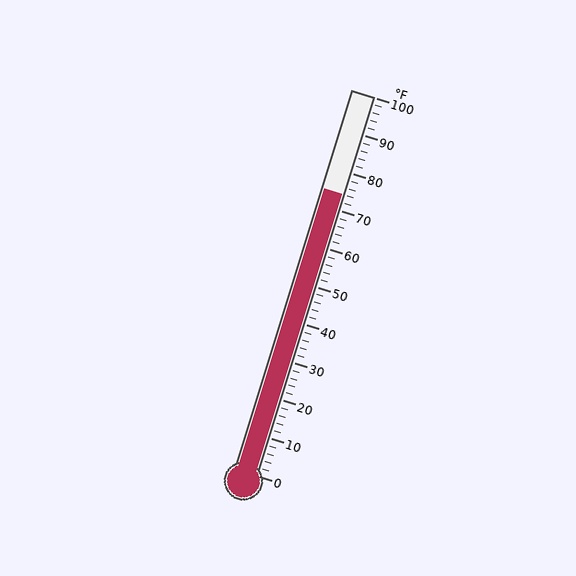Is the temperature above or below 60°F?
The temperature is above 60°F.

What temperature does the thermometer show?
The thermometer shows approximately 74°F.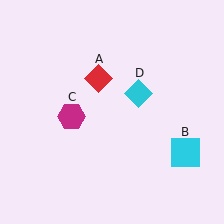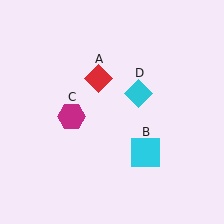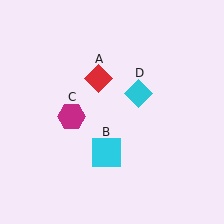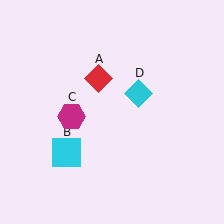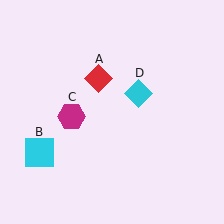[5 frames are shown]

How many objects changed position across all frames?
1 object changed position: cyan square (object B).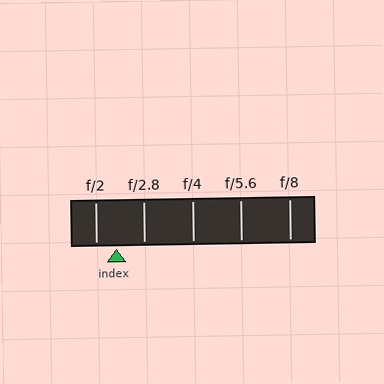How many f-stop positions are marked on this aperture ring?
There are 5 f-stop positions marked.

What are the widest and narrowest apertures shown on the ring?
The widest aperture shown is f/2 and the narrowest is f/8.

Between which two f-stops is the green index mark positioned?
The index mark is between f/2 and f/2.8.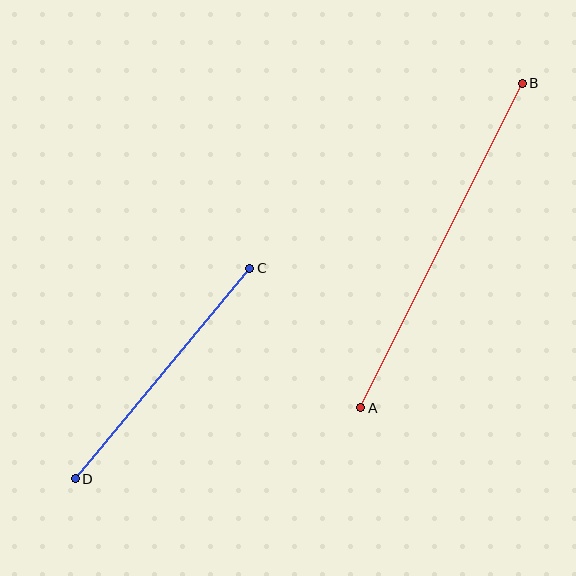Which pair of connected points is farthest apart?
Points A and B are farthest apart.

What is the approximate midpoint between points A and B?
The midpoint is at approximately (441, 245) pixels.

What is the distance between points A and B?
The distance is approximately 362 pixels.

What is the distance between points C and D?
The distance is approximately 273 pixels.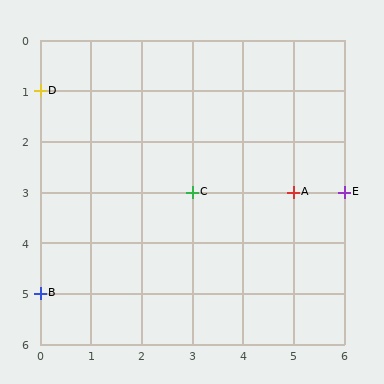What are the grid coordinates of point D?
Point D is at grid coordinates (0, 1).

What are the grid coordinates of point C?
Point C is at grid coordinates (3, 3).